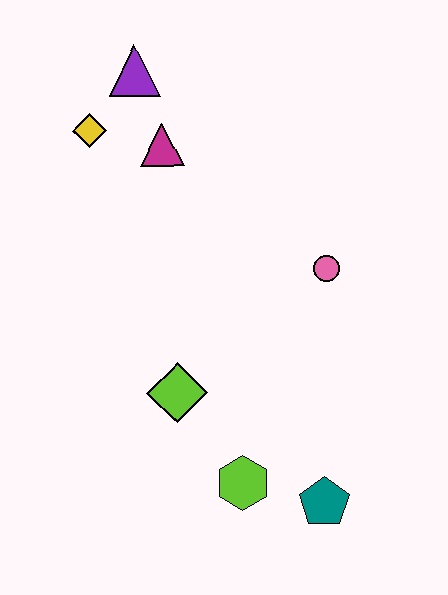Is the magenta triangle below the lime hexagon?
No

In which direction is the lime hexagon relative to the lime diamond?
The lime hexagon is below the lime diamond.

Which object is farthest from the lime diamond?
The purple triangle is farthest from the lime diamond.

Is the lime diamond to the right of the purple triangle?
Yes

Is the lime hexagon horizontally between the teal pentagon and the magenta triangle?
Yes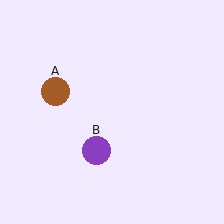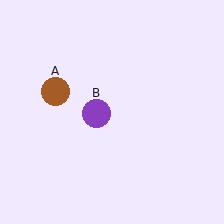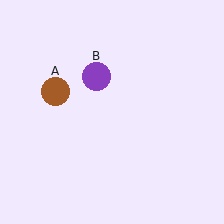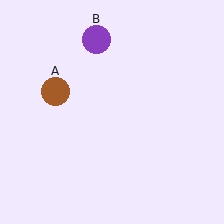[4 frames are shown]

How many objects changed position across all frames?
1 object changed position: purple circle (object B).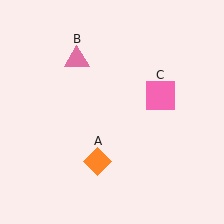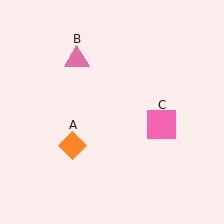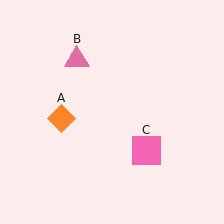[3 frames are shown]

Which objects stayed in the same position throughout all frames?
Pink triangle (object B) remained stationary.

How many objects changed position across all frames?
2 objects changed position: orange diamond (object A), pink square (object C).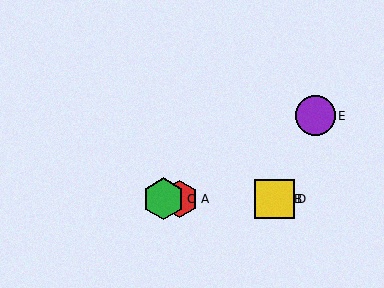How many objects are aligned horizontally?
4 objects (A, B, C, D) are aligned horizontally.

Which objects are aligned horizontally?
Objects A, B, C, D are aligned horizontally.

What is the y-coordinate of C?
Object C is at y≈199.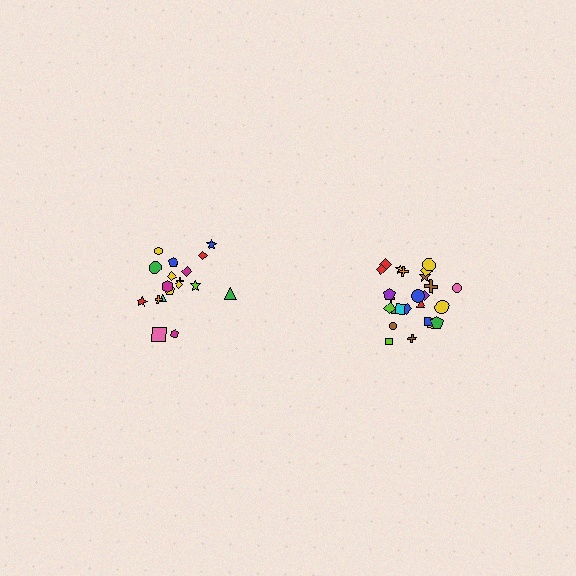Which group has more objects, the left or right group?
The right group.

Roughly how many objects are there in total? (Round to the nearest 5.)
Roughly 45 objects in total.